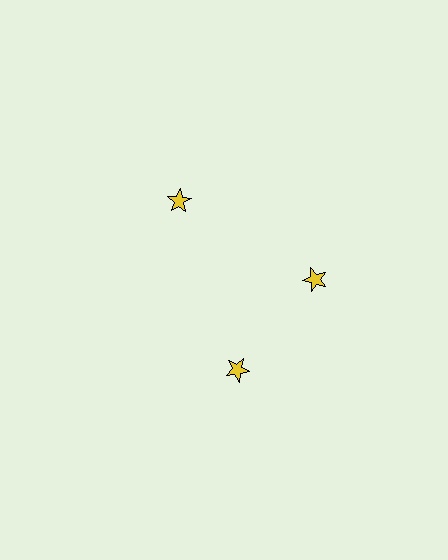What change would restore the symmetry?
The symmetry would be restored by rotating it back into even spacing with its neighbors so that all 3 stars sit at equal angles and equal distance from the center.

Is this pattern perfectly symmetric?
No. The 3 yellow stars are arranged in a ring, but one element near the 7 o'clock position is rotated out of alignment along the ring, breaking the 3-fold rotational symmetry.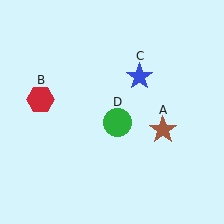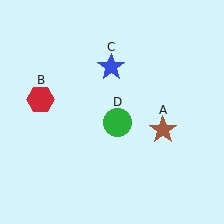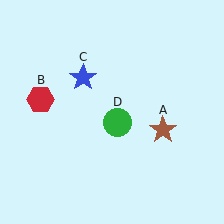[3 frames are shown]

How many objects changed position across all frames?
1 object changed position: blue star (object C).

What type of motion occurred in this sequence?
The blue star (object C) rotated counterclockwise around the center of the scene.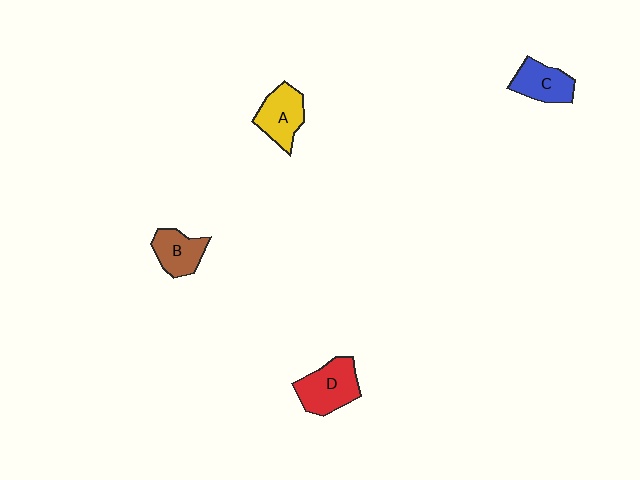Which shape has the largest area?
Shape D (red).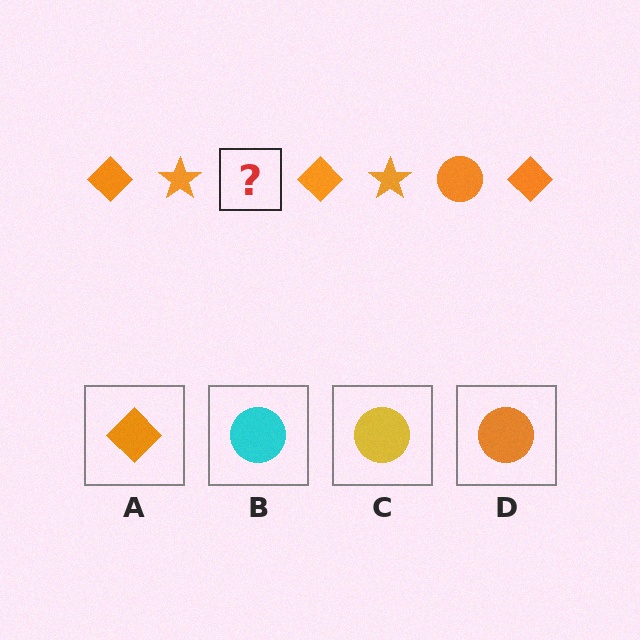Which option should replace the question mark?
Option D.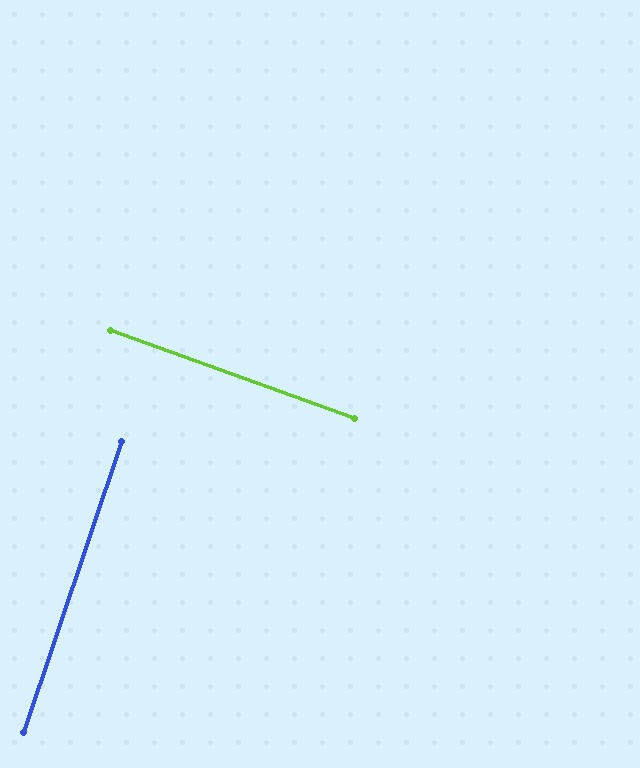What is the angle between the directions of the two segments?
Approximately 89 degrees.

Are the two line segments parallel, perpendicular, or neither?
Perpendicular — they meet at approximately 89°.